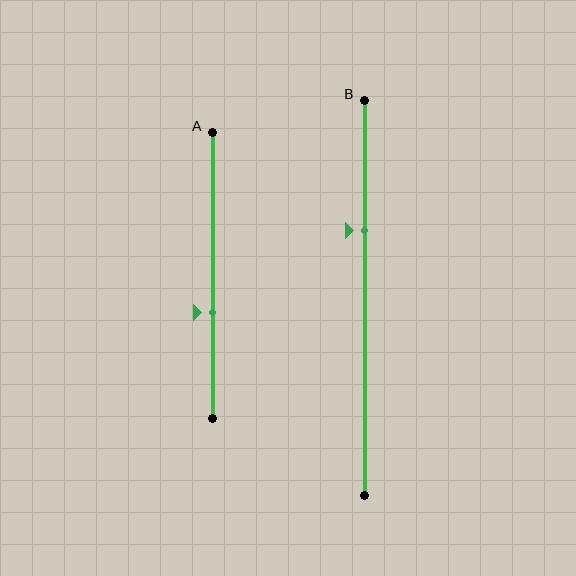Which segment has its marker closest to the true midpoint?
Segment A has its marker closest to the true midpoint.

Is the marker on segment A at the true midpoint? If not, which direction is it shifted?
No, the marker on segment A is shifted downward by about 13% of the segment length.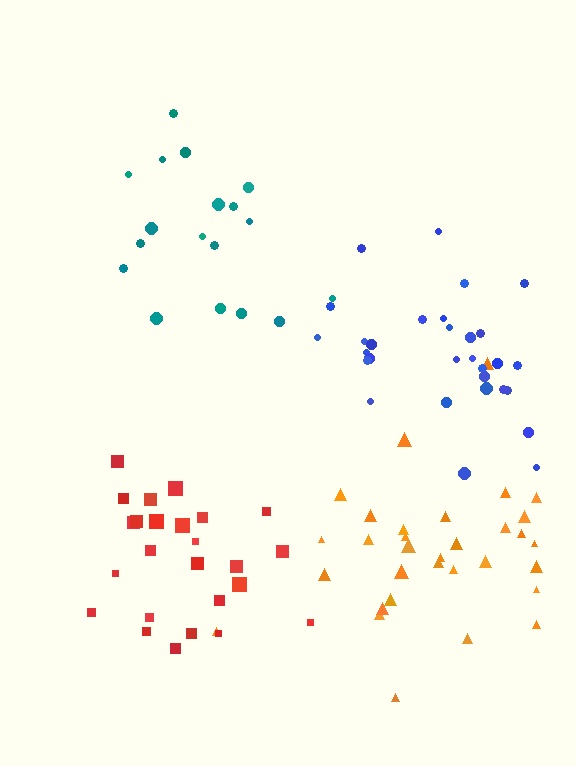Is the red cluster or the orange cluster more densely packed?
Red.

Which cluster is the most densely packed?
Red.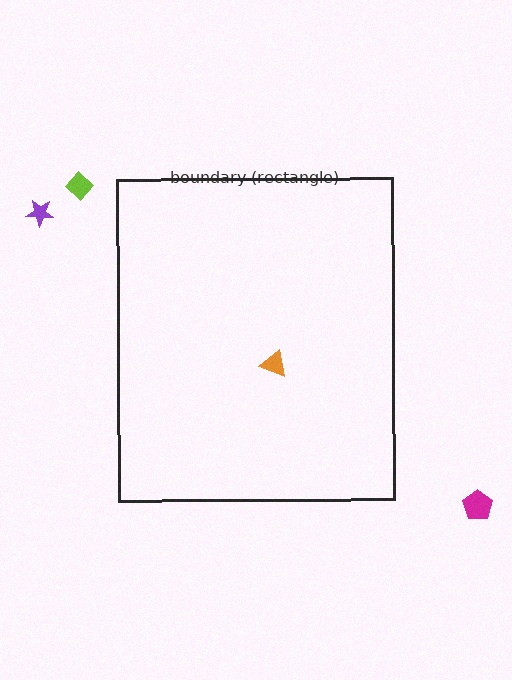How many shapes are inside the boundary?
1 inside, 3 outside.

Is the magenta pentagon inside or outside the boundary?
Outside.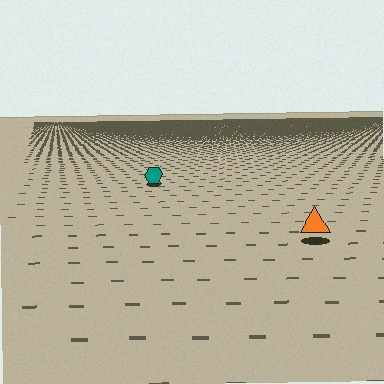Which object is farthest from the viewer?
The teal hexagon is farthest from the viewer. It appears smaller and the ground texture around it is denser.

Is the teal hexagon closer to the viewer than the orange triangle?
No. The orange triangle is closer — you can tell from the texture gradient: the ground texture is coarser near it.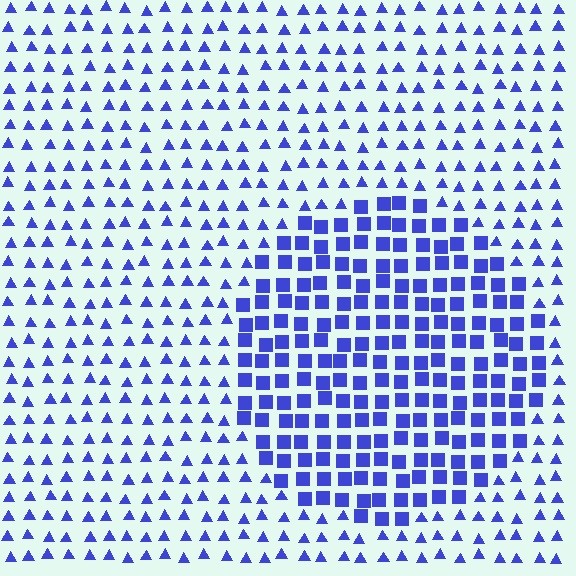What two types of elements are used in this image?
The image uses squares inside the circle region and triangles outside it.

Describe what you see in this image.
The image is filled with small blue elements arranged in a uniform grid. A circle-shaped region contains squares, while the surrounding area contains triangles. The boundary is defined purely by the change in element shape.